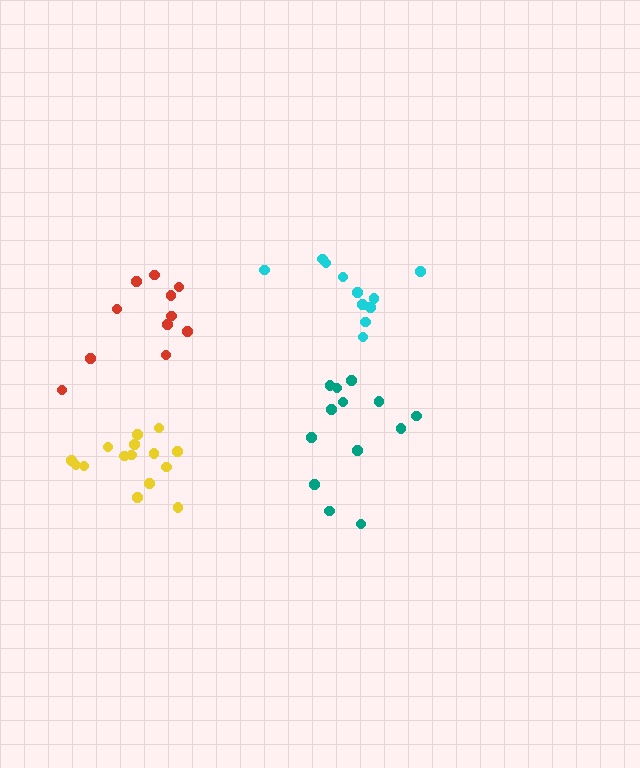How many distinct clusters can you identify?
There are 4 distinct clusters.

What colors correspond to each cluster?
The clusters are colored: cyan, yellow, teal, red.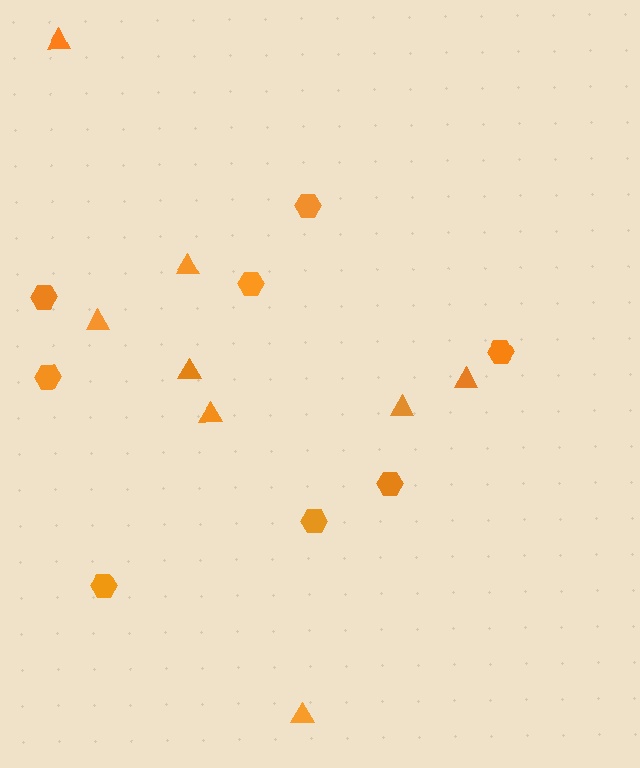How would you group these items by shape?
There are 2 groups: one group of triangles (8) and one group of hexagons (8).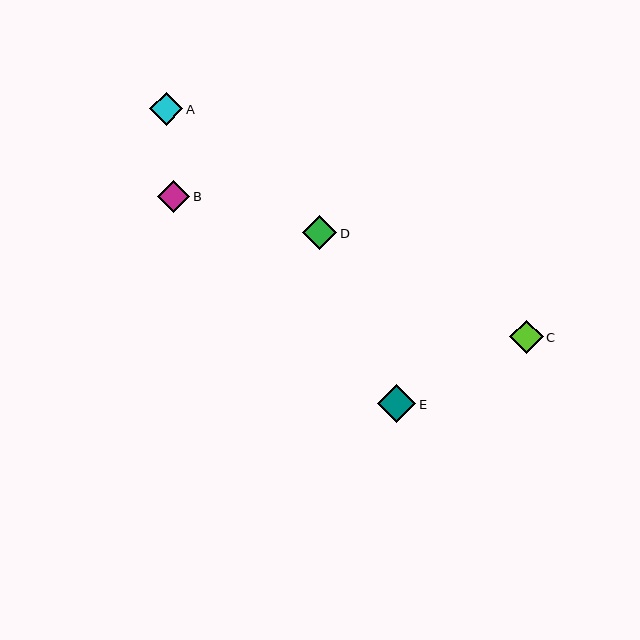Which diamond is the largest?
Diamond E is the largest with a size of approximately 38 pixels.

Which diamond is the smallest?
Diamond B is the smallest with a size of approximately 32 pixels.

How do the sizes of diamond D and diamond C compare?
Diamond D and diamond C are approximately the same size.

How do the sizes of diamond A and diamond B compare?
Diamond A and diamond B are approximately the same size.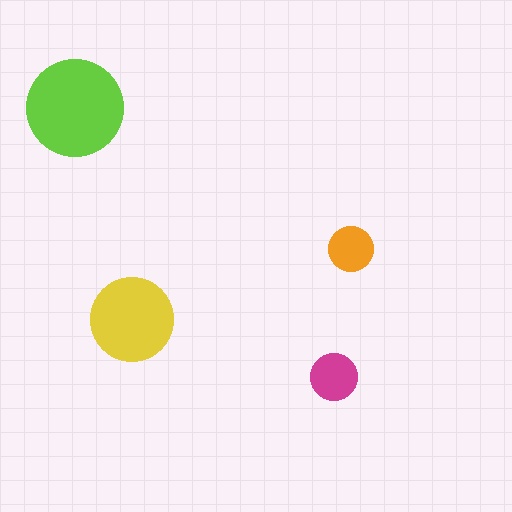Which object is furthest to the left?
The lime circle is leftmost.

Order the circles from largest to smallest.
the lime one, the yellow one, the magenta one, the orange one.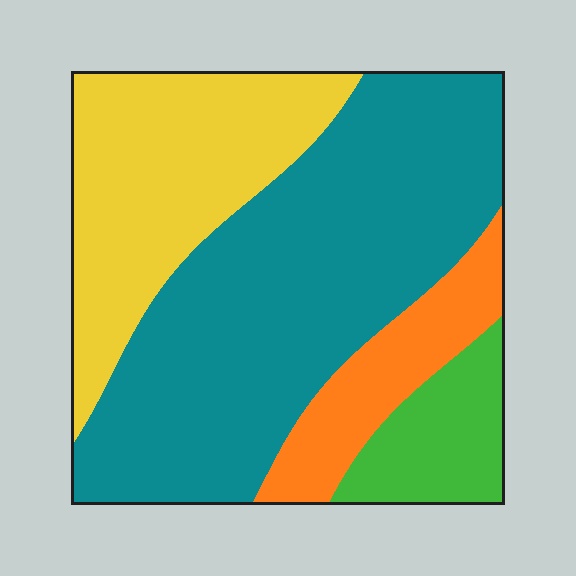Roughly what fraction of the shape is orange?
Orange covers about 10% of the shape.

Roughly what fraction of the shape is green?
Green covers about 10% of the shape.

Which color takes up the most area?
Teal, at roughly 50%.